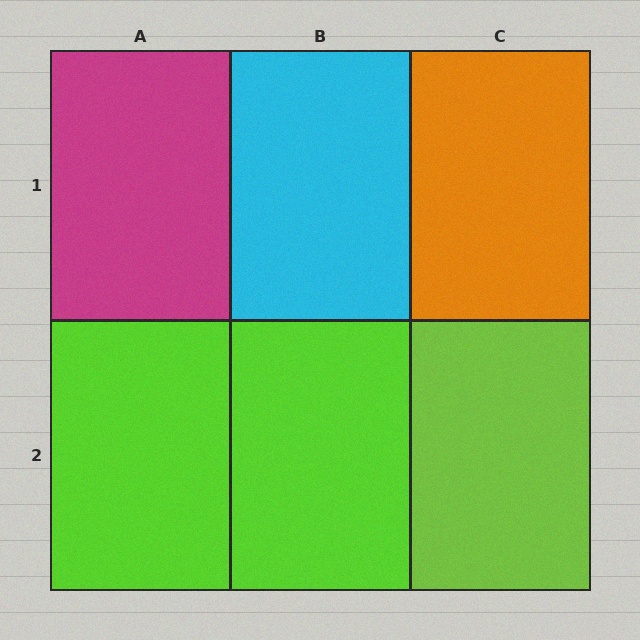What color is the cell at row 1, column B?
Cyan.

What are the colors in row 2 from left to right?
Lime, lime, lime.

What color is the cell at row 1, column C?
Orange.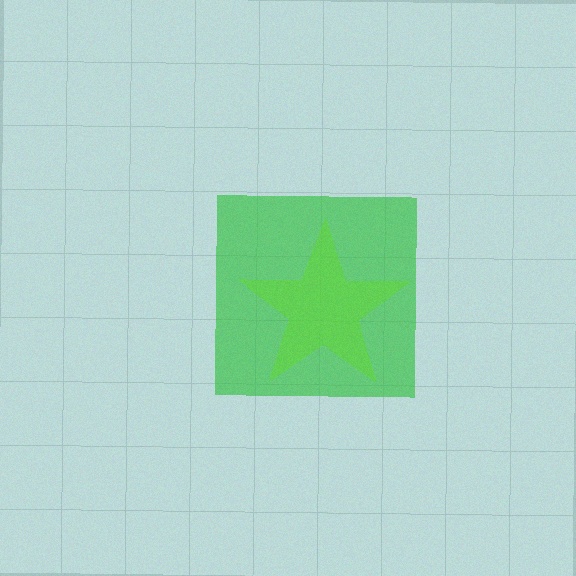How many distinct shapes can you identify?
There are 2 distinct shapes: a green square, a lime star.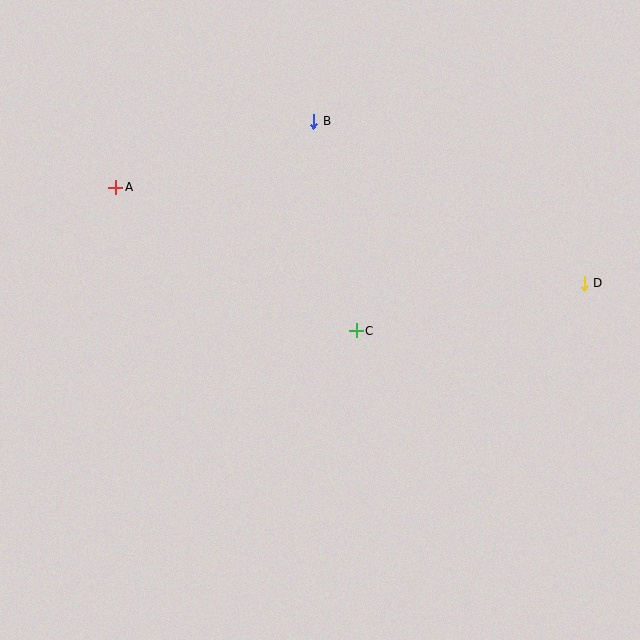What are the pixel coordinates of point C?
Point C is at (356, 331).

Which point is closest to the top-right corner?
Point D is closest to the top-right corner.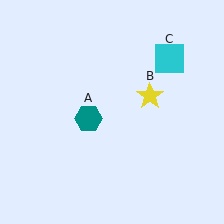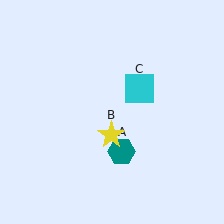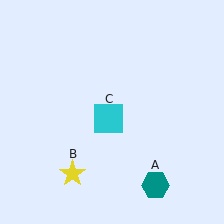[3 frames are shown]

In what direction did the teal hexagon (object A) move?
The teal hexagon (object A) moved down and to the right.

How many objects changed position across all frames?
3 objects changed position: teal hexagon (object A), yellow star (object B), cyan square (object C).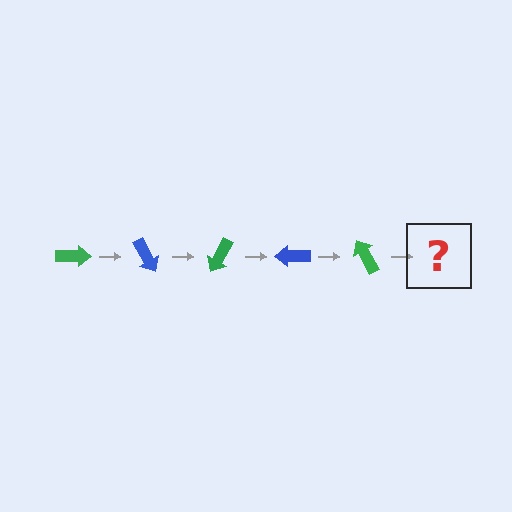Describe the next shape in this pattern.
It should be a blue arrow, rotated 300 degrees from the start.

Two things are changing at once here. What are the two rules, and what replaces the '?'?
The two rules are that it rotates 60 degrees each step and the color cycles through green and blue. The '?' should be a blue arrow, rotated 300 degrees from the start.